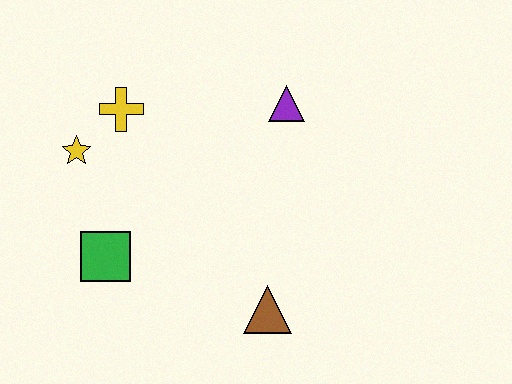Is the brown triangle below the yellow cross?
Yes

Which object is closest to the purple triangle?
The yellow cross is closest to the purple triangle.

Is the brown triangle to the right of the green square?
Yes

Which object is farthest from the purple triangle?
The green square is farthest from the purple triangle.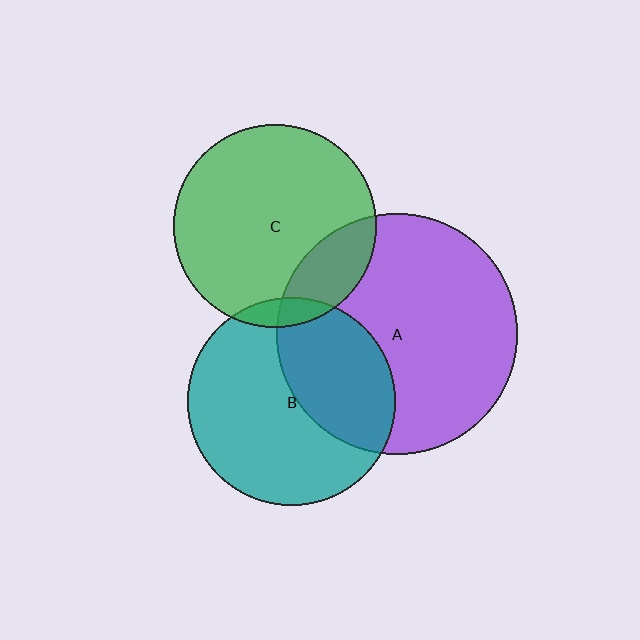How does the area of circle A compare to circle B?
Approximately 1.3 times.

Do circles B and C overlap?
Yes.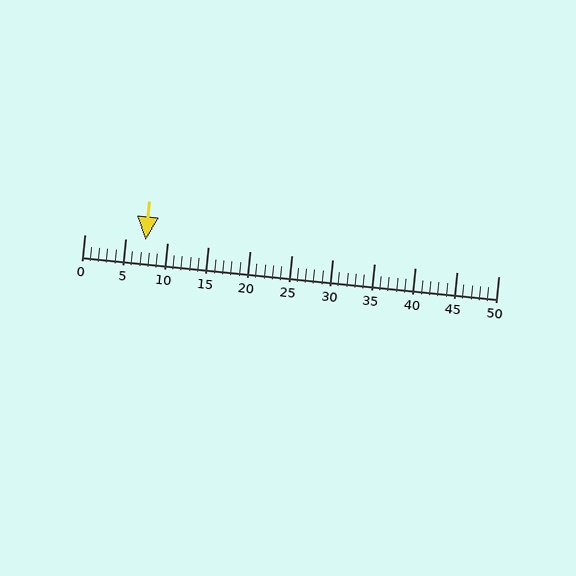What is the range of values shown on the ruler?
The ruler shows values from 0 to 50.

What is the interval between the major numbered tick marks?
The major tick marks are spaced 5 units apart.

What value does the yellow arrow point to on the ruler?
The yellow arrow points to approximately 7.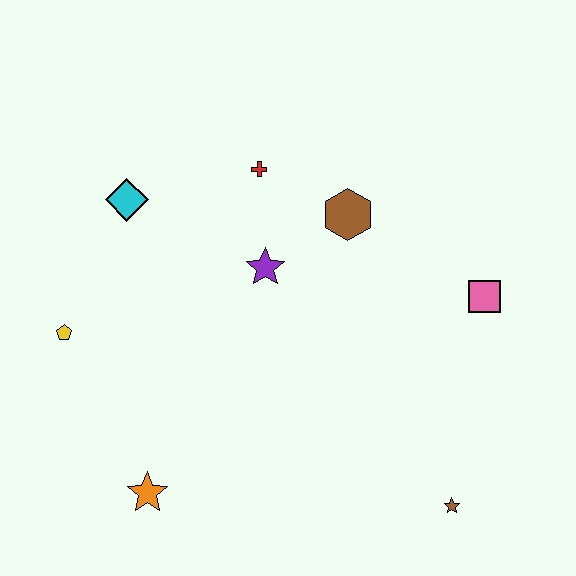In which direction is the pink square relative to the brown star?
The pink square is above the brown star.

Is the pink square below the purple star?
Yes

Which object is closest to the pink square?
The brown hexagon is closest to the pink square.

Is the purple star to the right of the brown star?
No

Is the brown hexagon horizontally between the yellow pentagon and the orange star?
No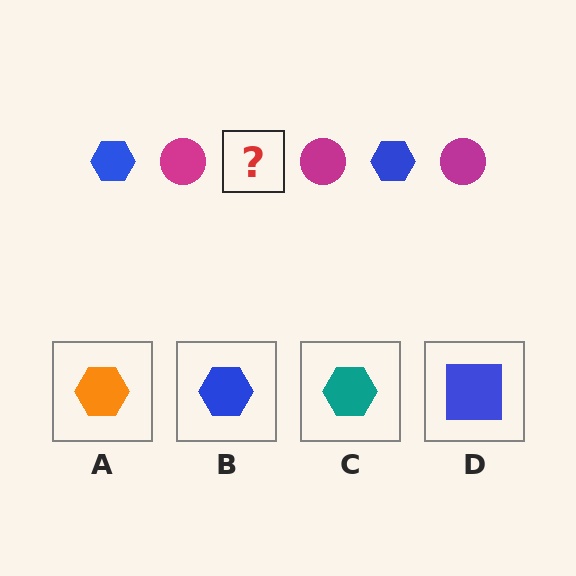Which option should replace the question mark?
Option B.